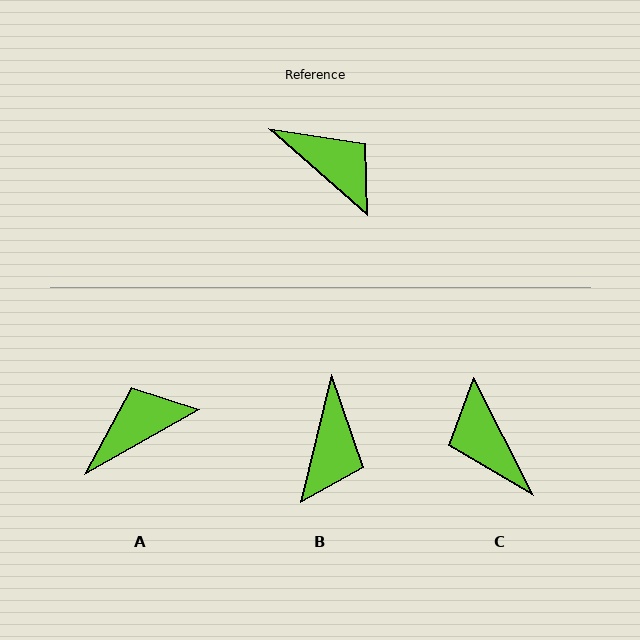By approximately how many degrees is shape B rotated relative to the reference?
Approximately 63 degrees clockwise.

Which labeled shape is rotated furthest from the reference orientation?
C, about 158 degrees away.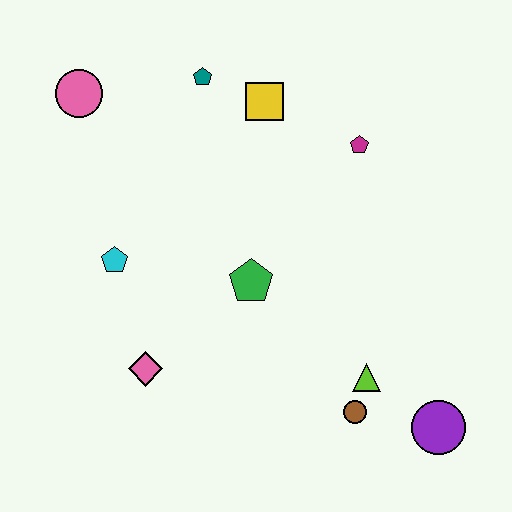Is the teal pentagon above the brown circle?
Yes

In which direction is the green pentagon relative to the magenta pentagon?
The green pentagon is below the magenta pentagon.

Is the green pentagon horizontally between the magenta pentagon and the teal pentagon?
Yes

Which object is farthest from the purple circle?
The pink circle is farthest from the purple circle.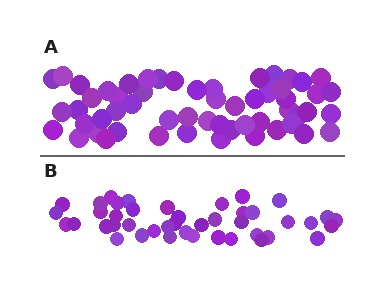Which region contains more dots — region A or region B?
Region A (the top region) has more dots.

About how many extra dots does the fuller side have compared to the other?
Region A has approximately 15 more dots than region B.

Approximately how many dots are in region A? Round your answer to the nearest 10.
About 60 dots. (The exact count is 56, which rounds to 60.)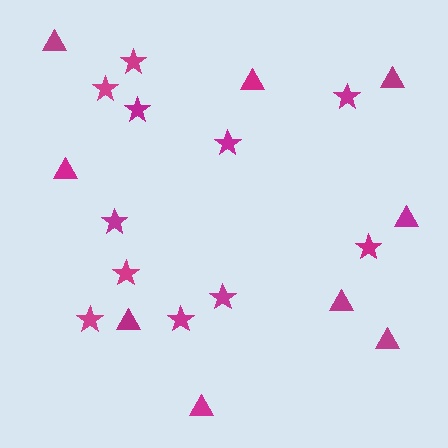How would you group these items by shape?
There are 2 groups: one group of triangles (9) and one group of stars (11).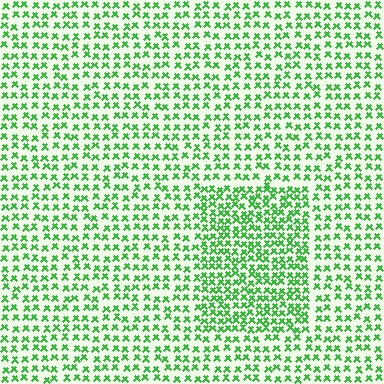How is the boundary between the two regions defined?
The boundary is defined by a change in element density (approximately 1.7x ratio). All elements are the same color, size, and shape.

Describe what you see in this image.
The image contains small green elements arranged at two different densities. A rectangle-shaped region is visible where the elements are more densely packed than the surrounding area.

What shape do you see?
I see a rectangle.